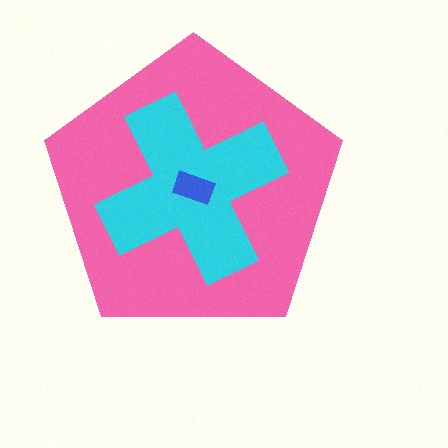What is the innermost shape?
The blue rectangle.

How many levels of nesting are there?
3.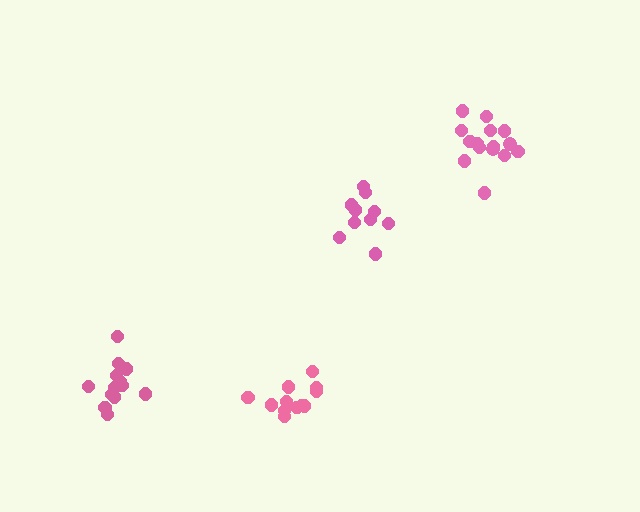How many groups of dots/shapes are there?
There are 4 groups.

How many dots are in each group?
Group 1: 10 dots, Group 2: 12 dots, Group 3: 15 dots, Group 4: 13 dots (50 total).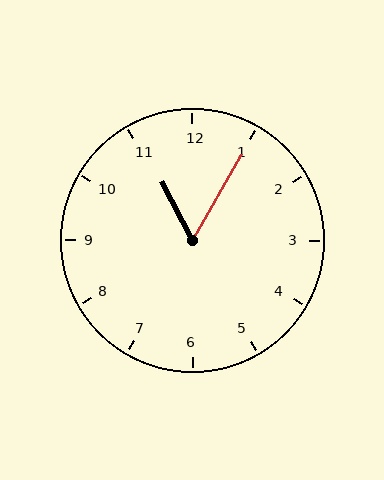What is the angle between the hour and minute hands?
Approximately 58 degrees.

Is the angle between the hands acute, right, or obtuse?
It is acute.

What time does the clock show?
11:05.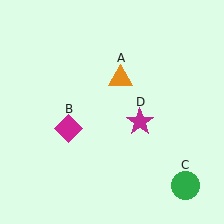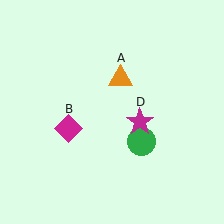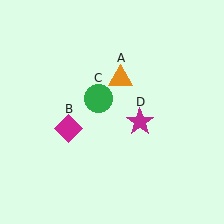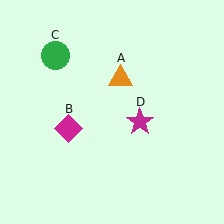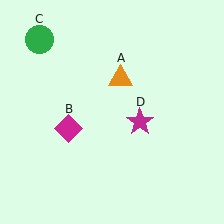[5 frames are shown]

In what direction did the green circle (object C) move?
The green circle (object C) moved up and to the left.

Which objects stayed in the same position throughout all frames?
Orange triangle (object A) and magenta diamond (object B) and magenta star (object D) remained stationary.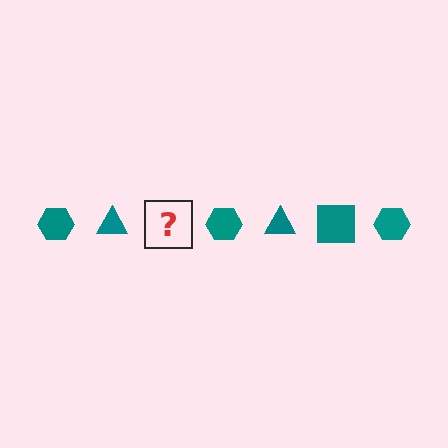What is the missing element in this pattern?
The missing element is a teal square.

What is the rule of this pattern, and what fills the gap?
The rule is that the pattern cycles through hexagon, triangle, square shapes in teal. The gap should be filled with a teal square.